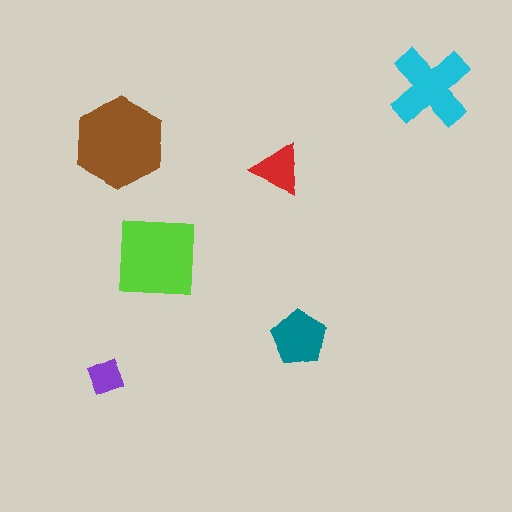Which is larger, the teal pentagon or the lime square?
The lime square.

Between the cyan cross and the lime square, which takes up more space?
The lime square.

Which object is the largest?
The brown hexagon.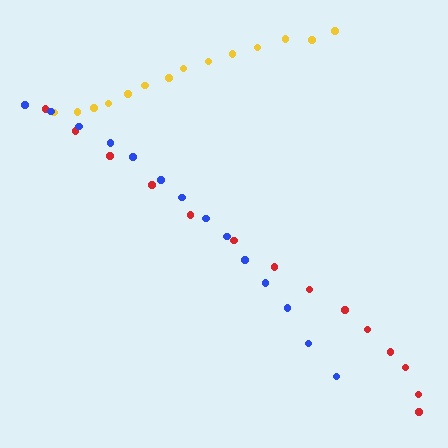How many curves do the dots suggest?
There are 3 distinct paths.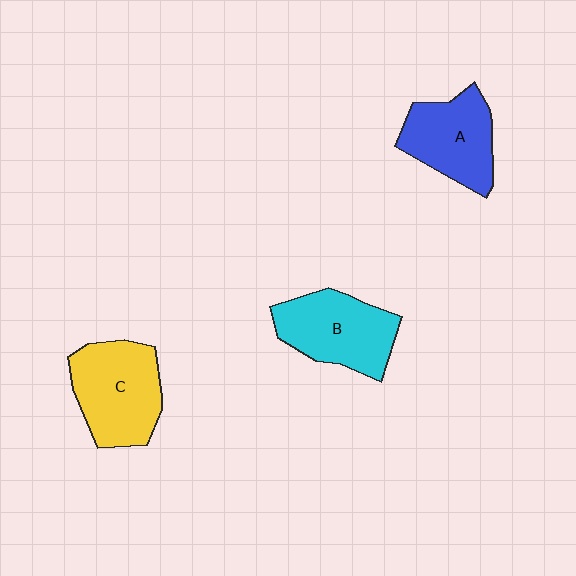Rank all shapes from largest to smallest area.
From largest to smallest: C (yellow), B (cyan), A (blue).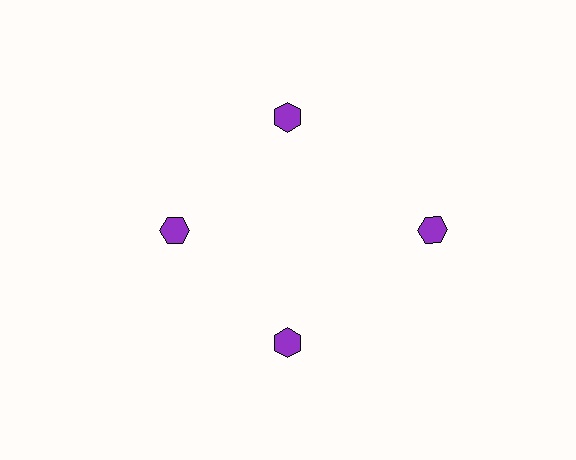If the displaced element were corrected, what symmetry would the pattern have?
It would have 4-fold rotational symmetry — the pattern would map onto itself every 90 degrees.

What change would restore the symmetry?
The symmetry would be restored by moving it inward, back onto the ring so that all 4 hexagons sit at equal angles and equal distance from the center.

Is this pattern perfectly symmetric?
No. The 4 purple hexagons are arranged in a ring, but one element near the 3 o'clock position is pushed outward from the center, breaking the 4-fold rotational symmetry.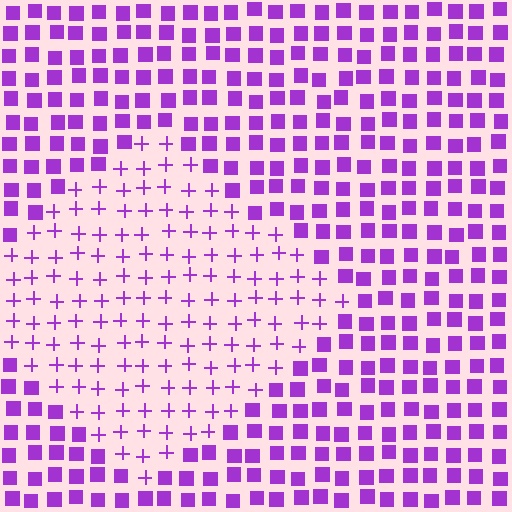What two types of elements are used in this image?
The image uses plus signs inside the diamond region and squares outside it.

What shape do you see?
I see a diamond.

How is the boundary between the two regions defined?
The boundary is defined by a change in element shape: plus signs inside vs. squares outside. All elements share the same color and spacing.